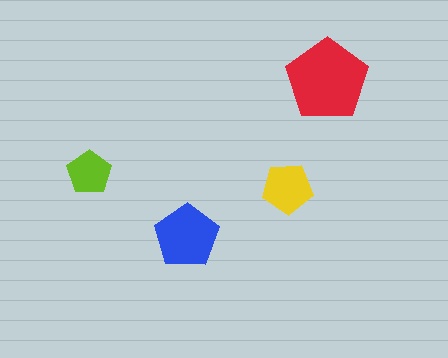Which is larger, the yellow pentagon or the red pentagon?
The red one.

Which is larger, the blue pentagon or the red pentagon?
The red one.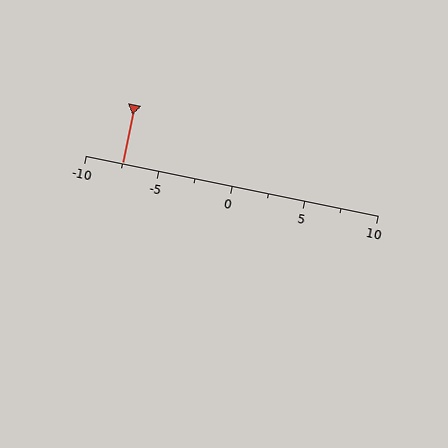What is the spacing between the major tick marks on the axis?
The major ticks are spaced 5 apart.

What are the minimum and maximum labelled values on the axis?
The axis runs from -10 to 10.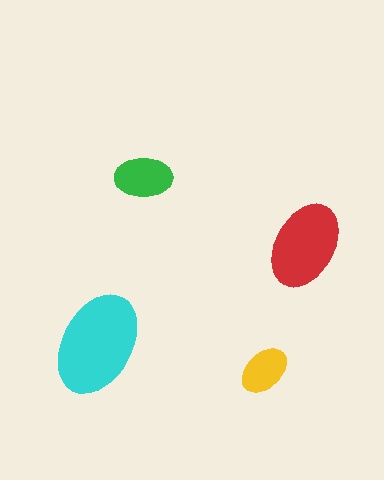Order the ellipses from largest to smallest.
the cyan one, the red one, the green one, the yellow one.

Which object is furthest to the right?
The red ellipse is rightmost.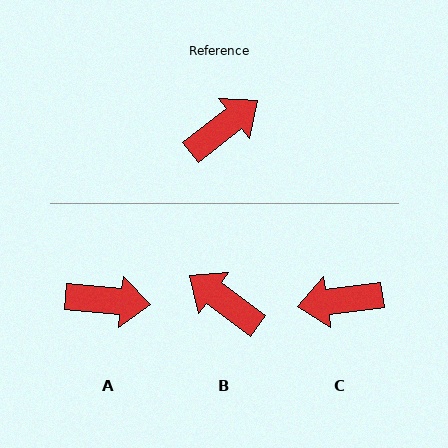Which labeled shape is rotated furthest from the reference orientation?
C, about 150 degrees away.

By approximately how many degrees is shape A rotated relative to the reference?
Approximately 43 degrees clockwise.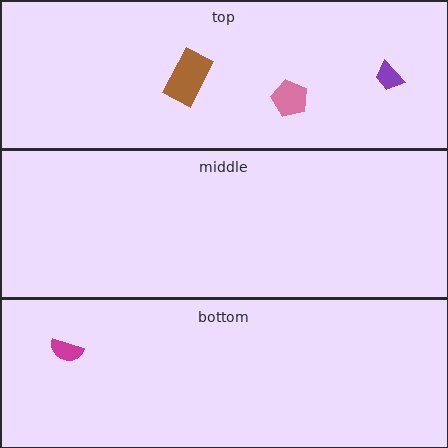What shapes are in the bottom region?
The magenta semicircle.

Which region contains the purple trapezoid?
The top region.